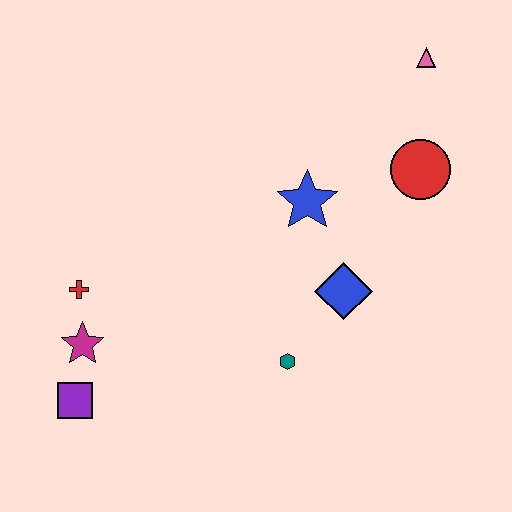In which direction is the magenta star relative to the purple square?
The magenta star is above the purple square.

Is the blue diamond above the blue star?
No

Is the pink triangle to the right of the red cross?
Yes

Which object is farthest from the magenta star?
The pink triangle is farthest from the magenta star.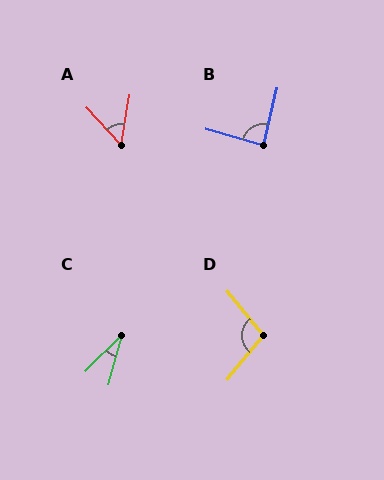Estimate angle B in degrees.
Approximately 87 degrees.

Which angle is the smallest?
C, at approximately 30 degrees.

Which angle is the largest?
D, at approximately 101 degrees.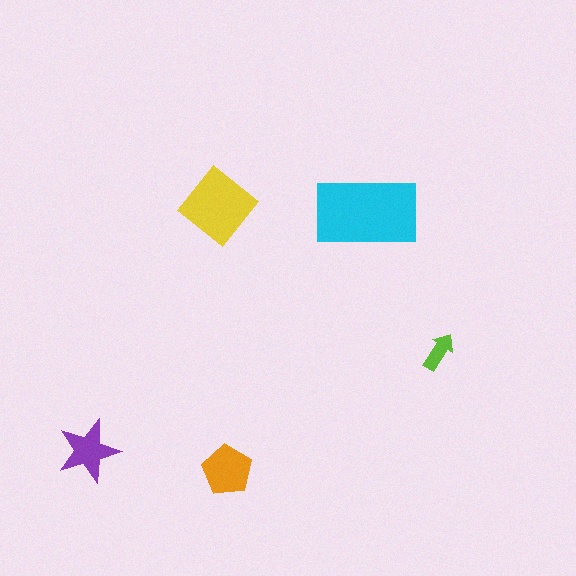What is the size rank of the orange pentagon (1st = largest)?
3rd.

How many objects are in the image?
There are 5 objects in the image.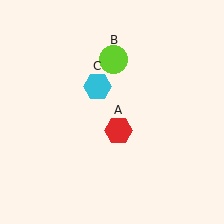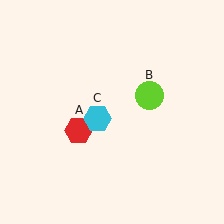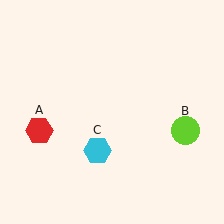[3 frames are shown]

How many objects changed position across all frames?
3 objects changed position: red hexagon (object A), lime circle (object B), cyan hexagon (object C).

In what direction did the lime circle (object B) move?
The lime circle (object B) moved down and to the right.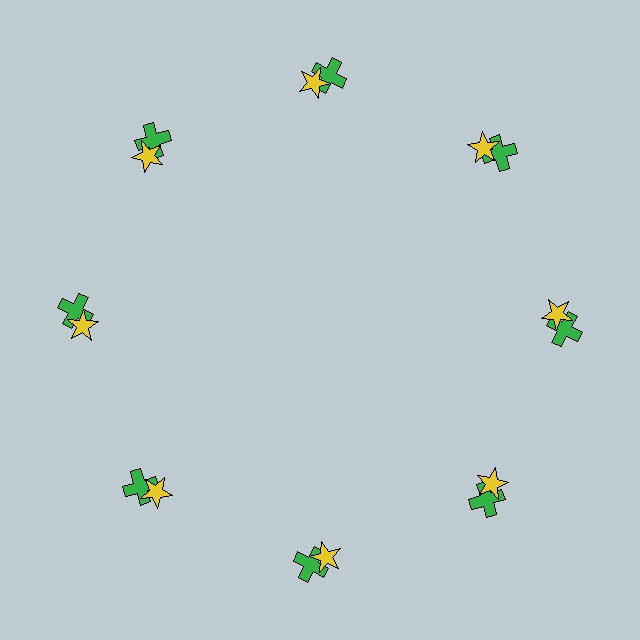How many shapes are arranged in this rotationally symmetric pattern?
There are 16 shapes, arranged in 8 groups of 2.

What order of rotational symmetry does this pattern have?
This pattern has 8-fold rotational symmetry.